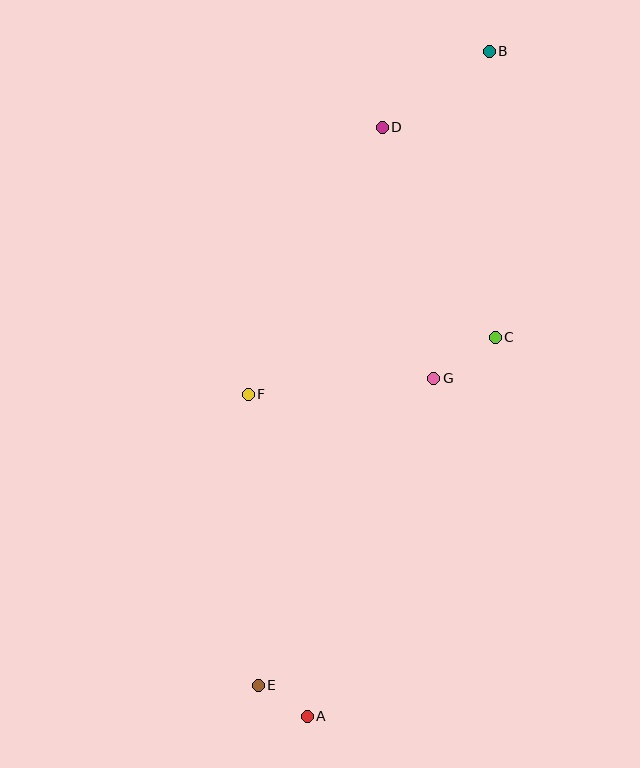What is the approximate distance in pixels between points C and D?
The distance between C and D is approximately 238 pixels.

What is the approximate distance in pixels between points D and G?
The distance between D and G is approximately 256 pixels.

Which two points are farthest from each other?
Points A and B are farthest from each other.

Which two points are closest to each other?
Points A and E are closest to each other.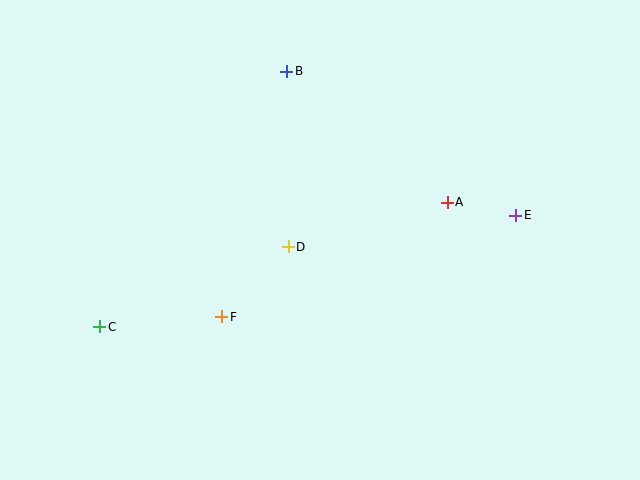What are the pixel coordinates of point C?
Point C is at (100, 327).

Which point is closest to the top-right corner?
Point E is closest to the top-right corner.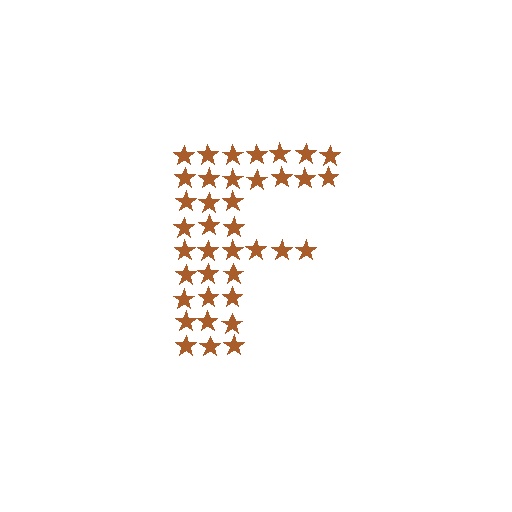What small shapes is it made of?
It is made of small stars.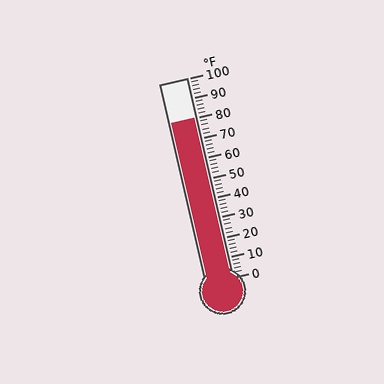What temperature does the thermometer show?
The thermometer shows approximately 80°F.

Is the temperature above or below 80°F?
The temperature is at 80°F.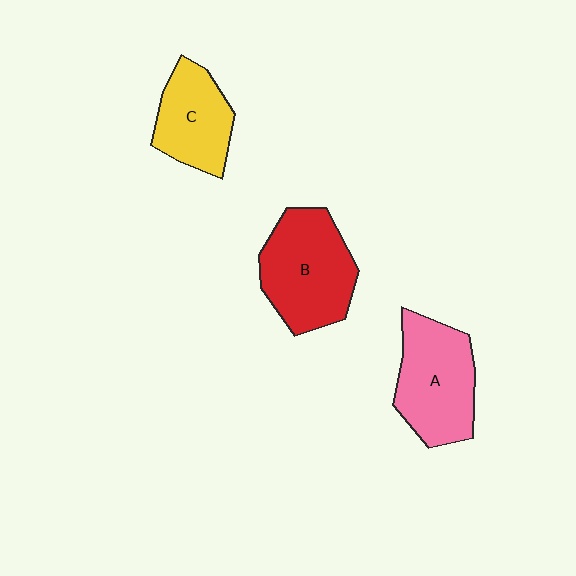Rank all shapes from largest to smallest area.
From largest to smallest: B (red), A (pink), C (yellow).